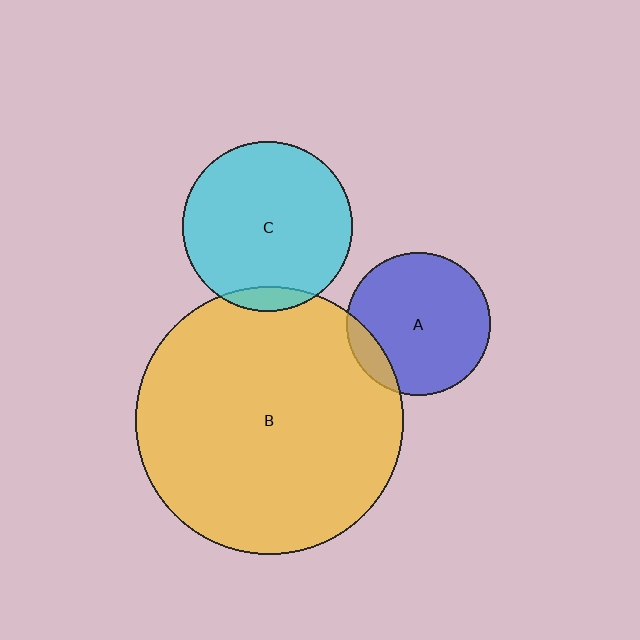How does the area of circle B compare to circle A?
Approximately 3.5 times.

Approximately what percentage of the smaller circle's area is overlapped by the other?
Approximately 10%.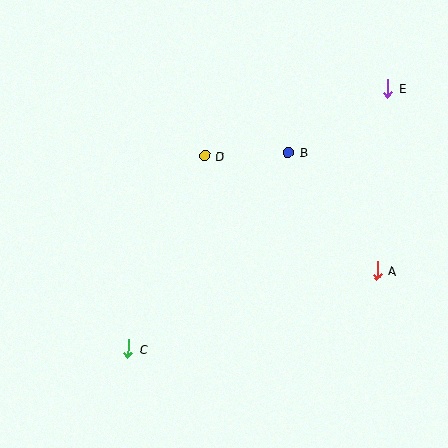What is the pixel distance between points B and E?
The distance between B and E is 118 pixels.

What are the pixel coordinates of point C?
Point C is at (128, 349).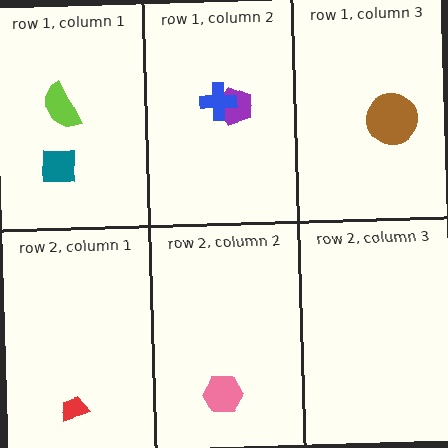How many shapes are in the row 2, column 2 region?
1.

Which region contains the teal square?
The row 1, column 1 region.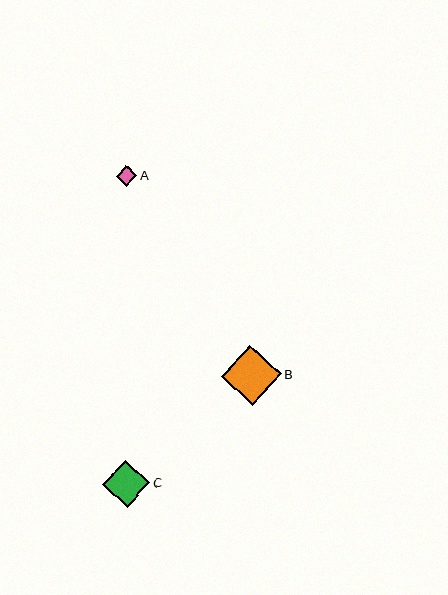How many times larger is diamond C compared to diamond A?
Diamond C is approximately 2.3 times the size of diamond A.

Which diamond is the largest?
Diamond B is the largest with a size of approximately 60 pixels.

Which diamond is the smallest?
Diamond A is the smallest with a size of approximately 21 pixels.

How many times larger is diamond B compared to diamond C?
Diamond B is approximately 1.3 times the size of diamond C.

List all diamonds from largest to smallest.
From largest to smallest: B, C, A.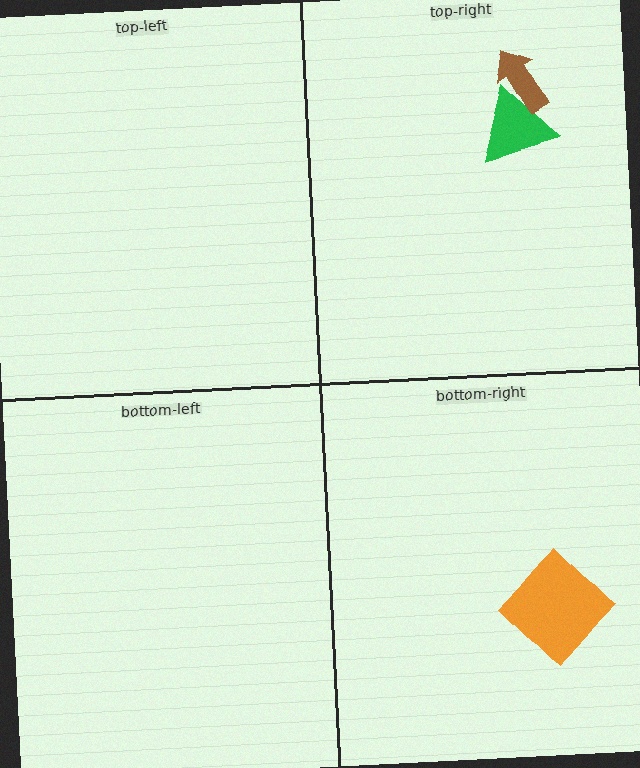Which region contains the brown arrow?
The top-right region.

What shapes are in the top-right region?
The green triangle, the brown arrow.